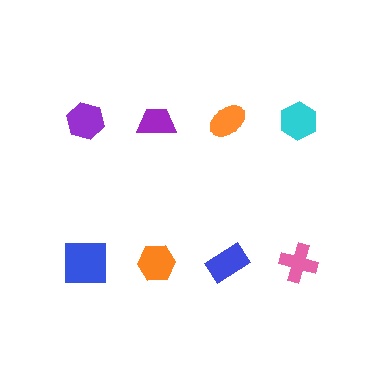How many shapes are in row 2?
4 shapes.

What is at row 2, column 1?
A blue square.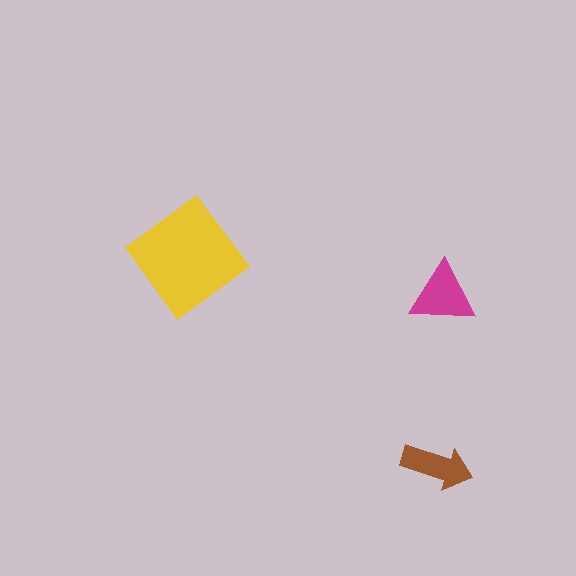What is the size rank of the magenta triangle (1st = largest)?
2nd.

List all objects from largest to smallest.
The yellow diamond, the magenta triangle, the brown arrow.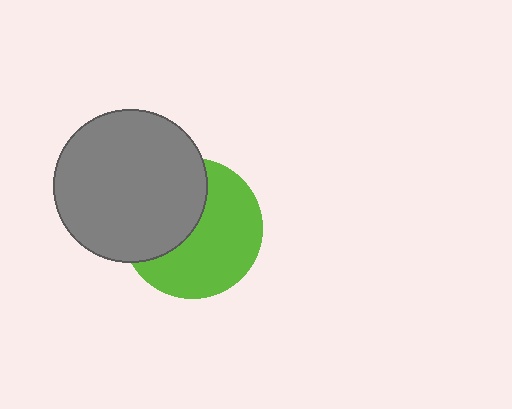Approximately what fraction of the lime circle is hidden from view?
Roughly 42% of the lime circle is hidden behind the gray circle.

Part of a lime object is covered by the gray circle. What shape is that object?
It is a circle.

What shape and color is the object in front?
The object in front is a gray circle.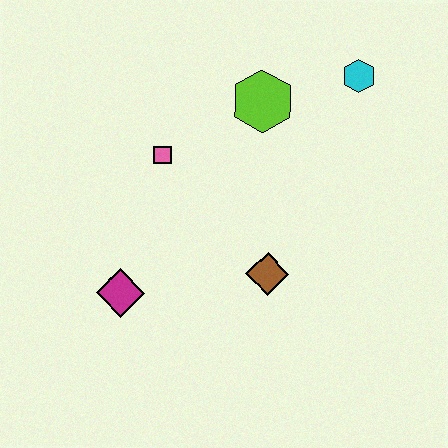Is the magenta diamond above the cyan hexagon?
No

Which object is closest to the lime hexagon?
The cyan hexagon is closest to the lime hexagon.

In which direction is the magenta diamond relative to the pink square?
The magenta diamond is below the pink square.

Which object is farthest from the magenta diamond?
The cyan hexagon is farthest from the magenta diamond.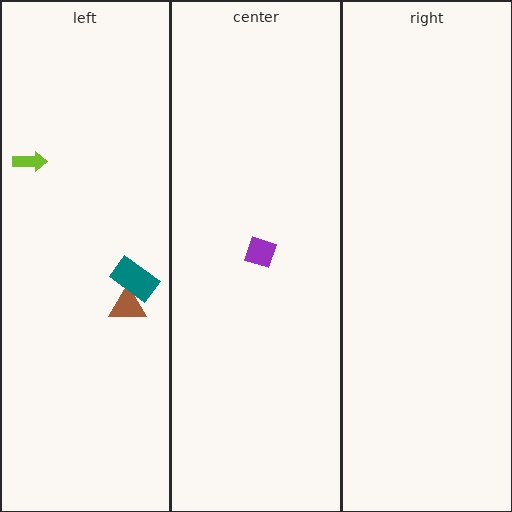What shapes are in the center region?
The purple diamond.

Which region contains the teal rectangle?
The left region.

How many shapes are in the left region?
3.